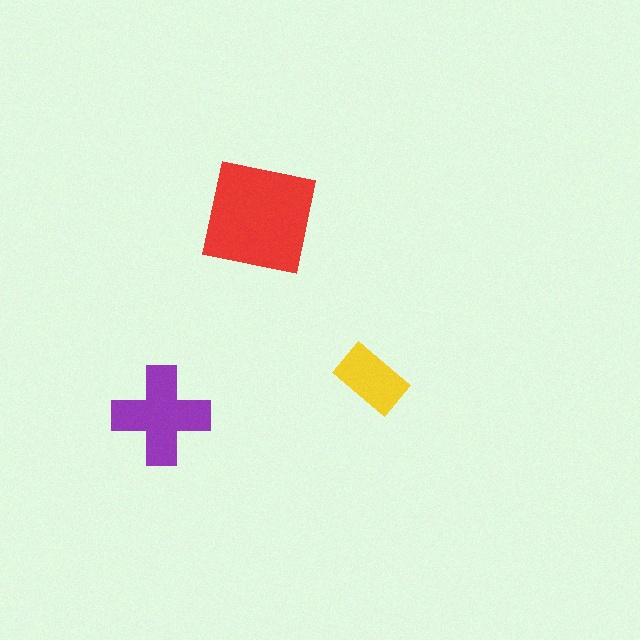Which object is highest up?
The red square is topmost.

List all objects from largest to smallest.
The red square, the purple cross, the yellow rectangle.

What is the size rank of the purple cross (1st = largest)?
2nd.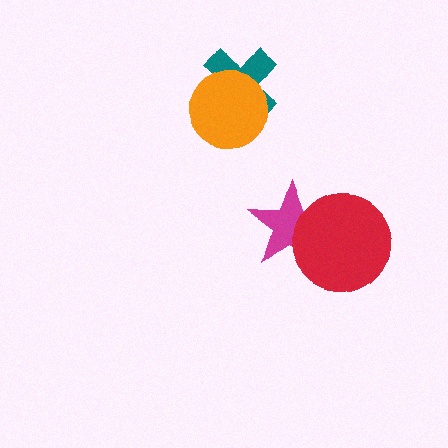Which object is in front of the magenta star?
The red circle is in front of the magenta star.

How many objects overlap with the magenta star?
1 object overlaps with the magenta star.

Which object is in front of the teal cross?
The orange circle is in front of the teal cross.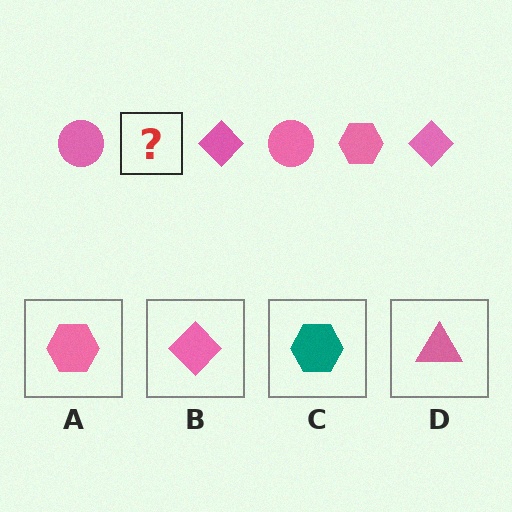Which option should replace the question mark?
Option A.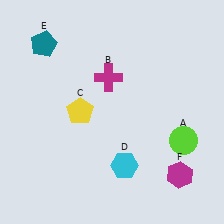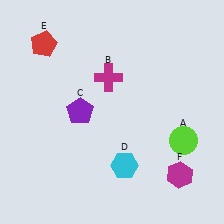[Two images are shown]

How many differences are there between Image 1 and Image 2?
There are 2 differences between the two images.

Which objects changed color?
C changed from yellow to purple. E changed from teal to red.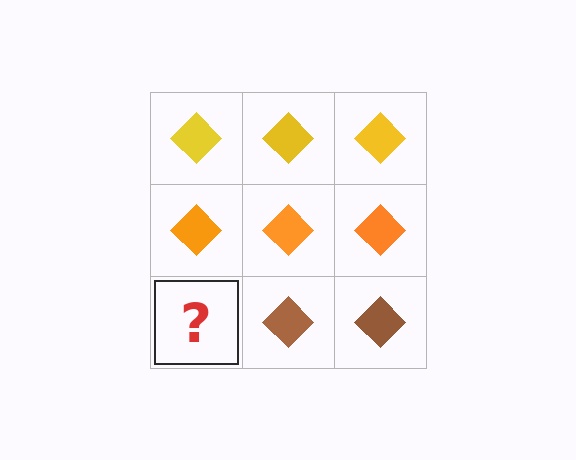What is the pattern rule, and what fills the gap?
The rule is that each row has a consistent color. The gap should be filled with a brown diamond.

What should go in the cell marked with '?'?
The missing cell should contain a brown diamond.